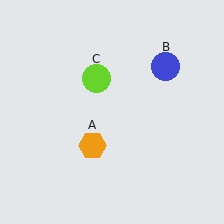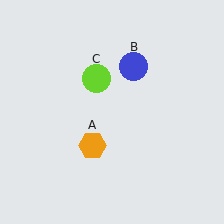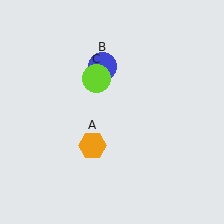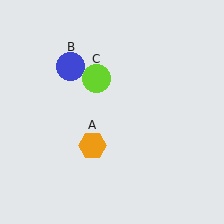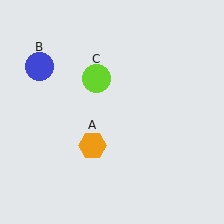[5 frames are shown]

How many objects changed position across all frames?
1 object changed position: blue circle (object B).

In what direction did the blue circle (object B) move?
The blue circle (object B) moved left.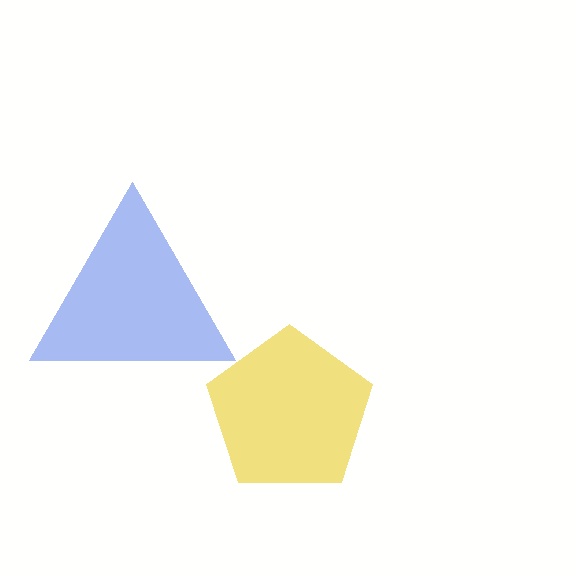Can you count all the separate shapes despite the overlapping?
Yes, there are 2 separate shapes.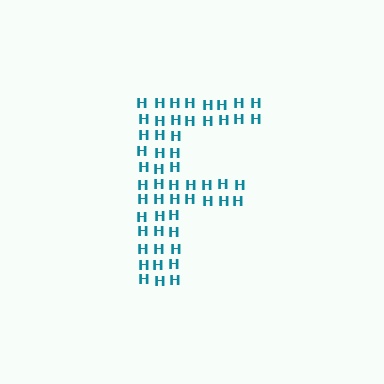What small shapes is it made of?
It is made of small letter H's.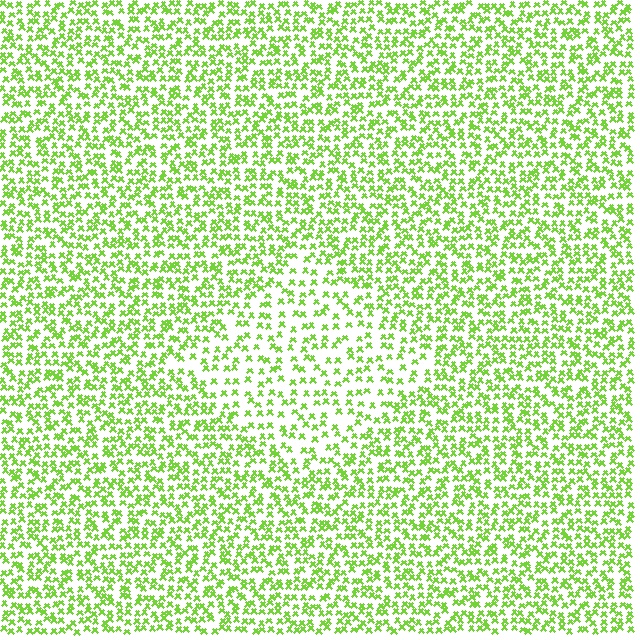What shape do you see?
I see a diamond.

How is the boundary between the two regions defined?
The boundary is defined by a change in element density (approximately 1.8x ratio). All elements are the same color, size, and shape.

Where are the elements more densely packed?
The elements are more densely packed outside the diamond boundary.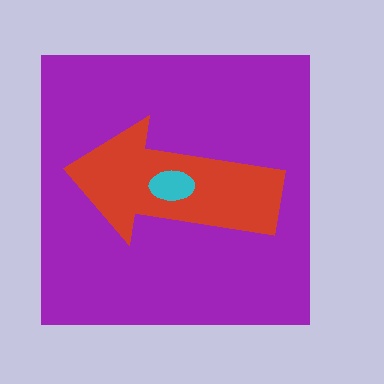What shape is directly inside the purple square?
The red arrow.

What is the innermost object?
The cyan ellipse.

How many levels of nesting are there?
3.